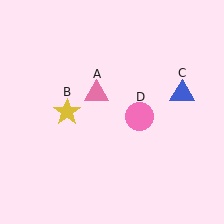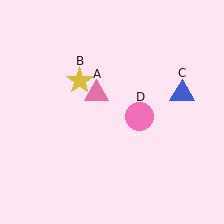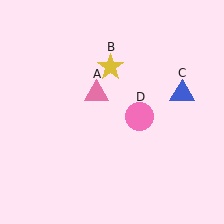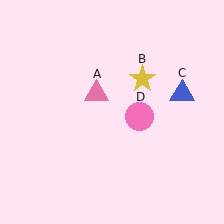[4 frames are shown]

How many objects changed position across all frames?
1 object changed position: yellow star (object B).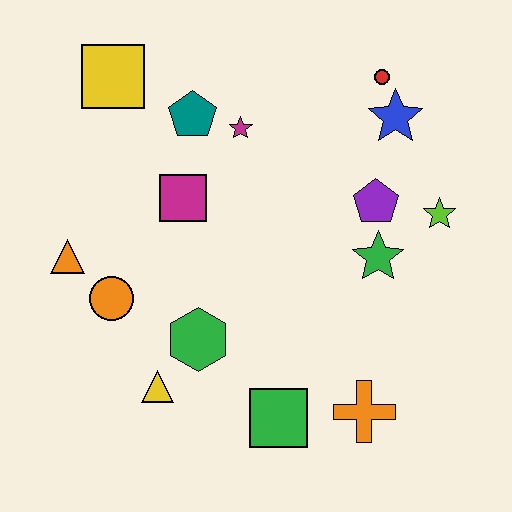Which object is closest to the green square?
The orange cross is closest to the green square.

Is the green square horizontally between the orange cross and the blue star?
No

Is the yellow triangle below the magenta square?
Yes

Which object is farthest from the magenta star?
The orange cross is farthest from the magenta star.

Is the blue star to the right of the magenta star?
Yes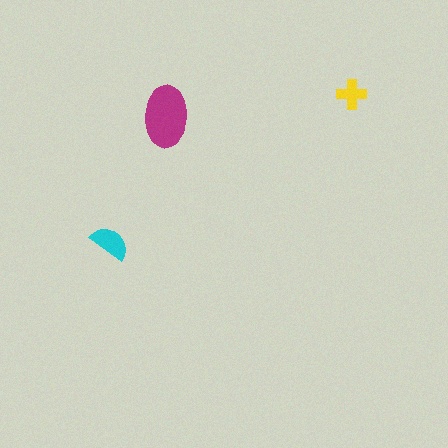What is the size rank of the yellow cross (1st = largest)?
3rd.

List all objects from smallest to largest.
The yellow cross, the cyan semicircle, the magenta ellipse.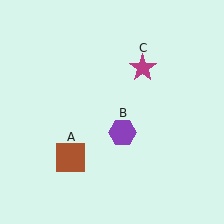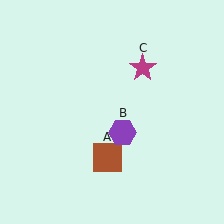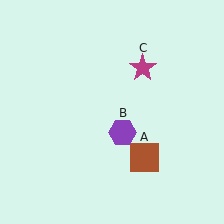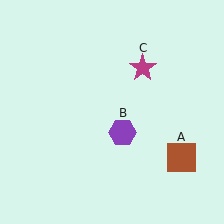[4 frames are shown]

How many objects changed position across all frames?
1 object changed position: brown square (object A).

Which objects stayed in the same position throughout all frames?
Purple hexagon (object B) and magenta star (object C) remained stationary.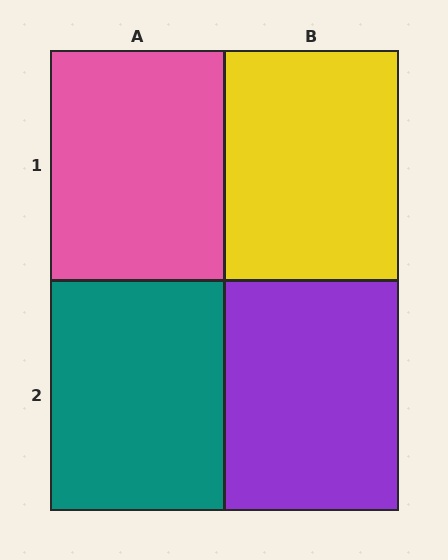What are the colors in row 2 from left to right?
Teal, purple.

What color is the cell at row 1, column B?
Yellow.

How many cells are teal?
1 cell is teal.